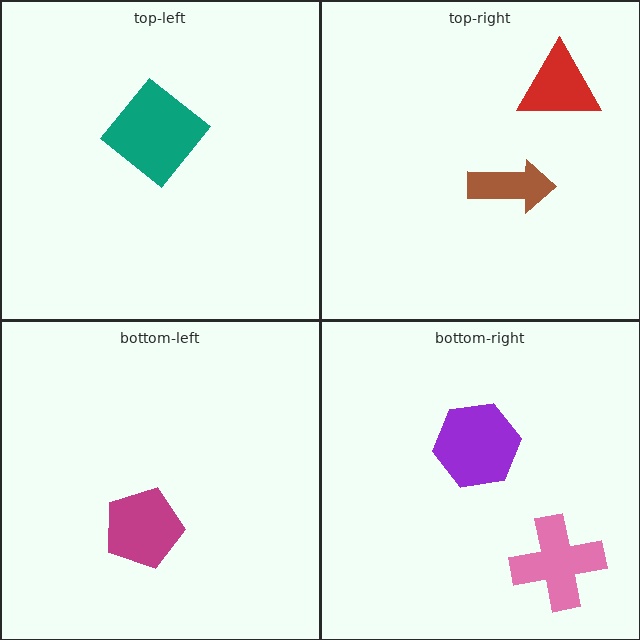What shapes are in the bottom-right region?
The pink cross, the purple hexagon.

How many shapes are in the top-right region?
2.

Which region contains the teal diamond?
The top-left region.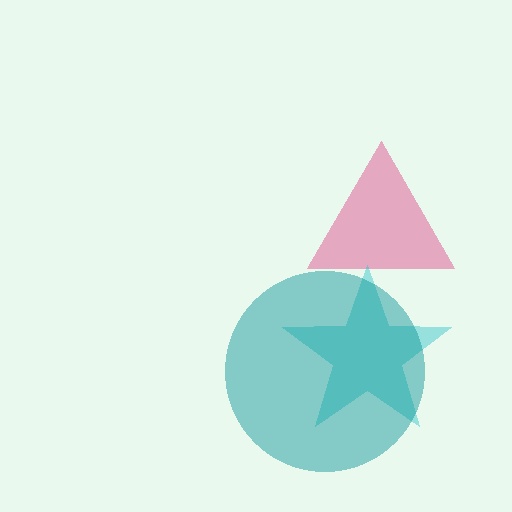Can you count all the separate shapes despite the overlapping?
Yes, there are 3 separate shapes.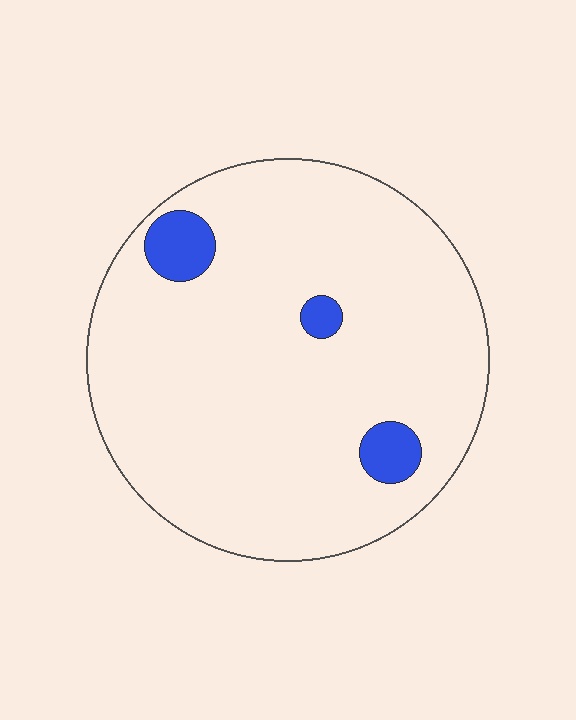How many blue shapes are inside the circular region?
3.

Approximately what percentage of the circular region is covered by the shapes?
Approximately 5%.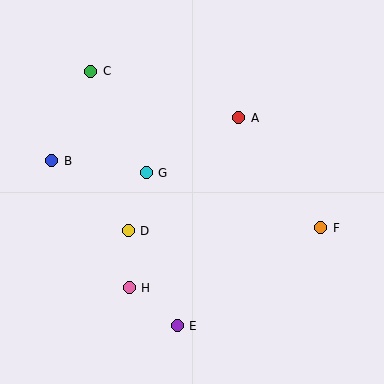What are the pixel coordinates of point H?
Point H is at (129, 288).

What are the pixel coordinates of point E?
Point E is at (177, 326).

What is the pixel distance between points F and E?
The distance between F and E is 174 pixels.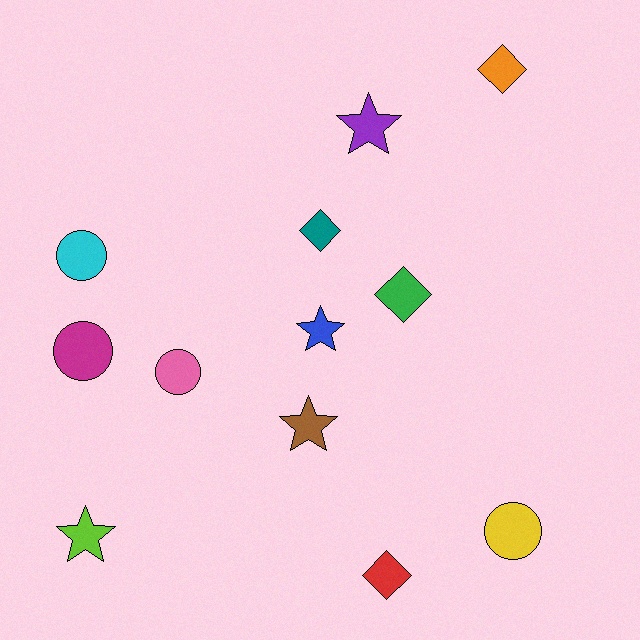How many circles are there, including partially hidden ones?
There are 4 circles.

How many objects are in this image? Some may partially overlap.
There are 12 objects.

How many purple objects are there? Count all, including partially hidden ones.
There is 1 purple object.